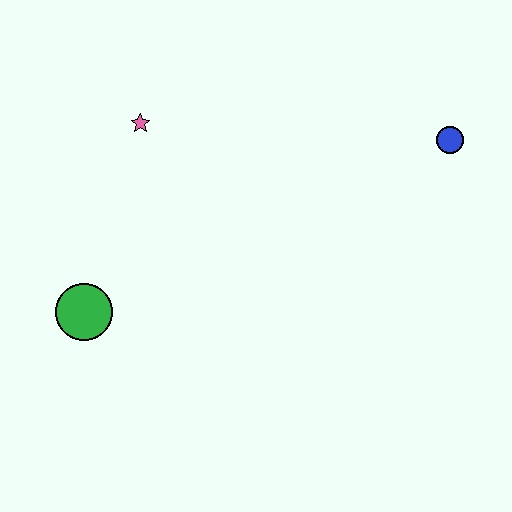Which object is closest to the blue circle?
The pink star is closest to the blue circle.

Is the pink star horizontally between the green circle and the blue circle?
Yes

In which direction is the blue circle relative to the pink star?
The blue circle is to the right of the pink star.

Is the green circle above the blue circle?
No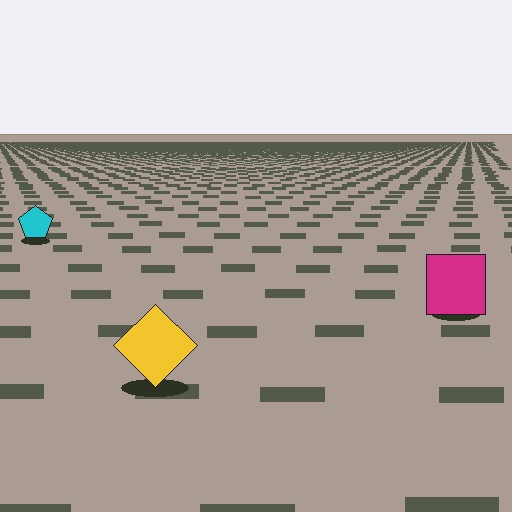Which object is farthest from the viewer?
The cyan pentagon is farthest from the viewer. It appears smaller and the ground texture around it is denser.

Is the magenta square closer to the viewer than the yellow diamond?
No. The yellow diamond is closer — you can tell from the texture gradient: the ground texture is coarser near it.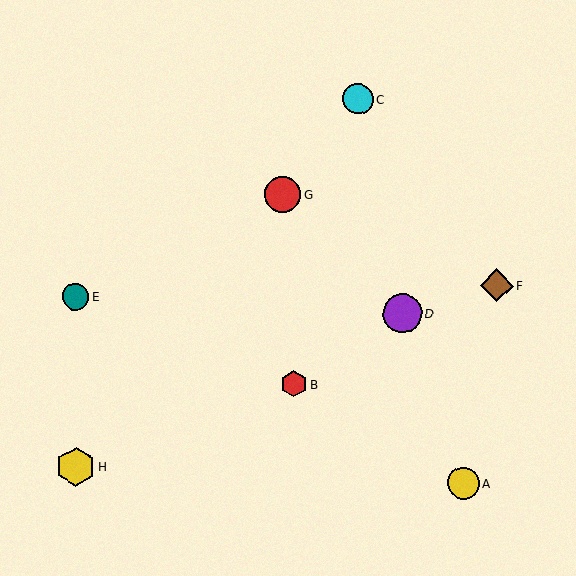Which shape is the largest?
The purple circle (labeled D) is the largest.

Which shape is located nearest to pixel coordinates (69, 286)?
The teal circle (labeled E) at (75, 297) is nearest to that location.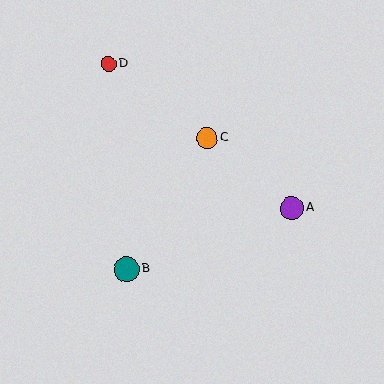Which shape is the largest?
The teal circle (labeled B) is the largest.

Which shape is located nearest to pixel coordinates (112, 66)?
The red circle (labeled D) at (108, 64) is nearest to that location.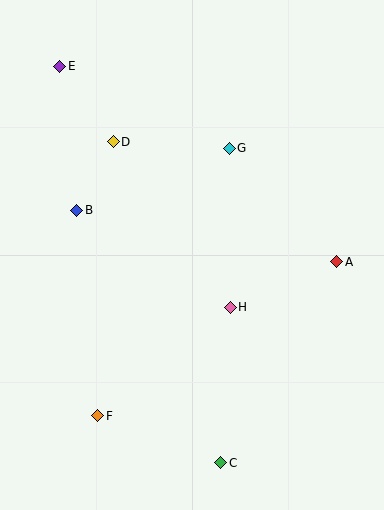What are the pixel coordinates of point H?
Point H is at (230, 307).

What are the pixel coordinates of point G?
Point G is at (229, 148).